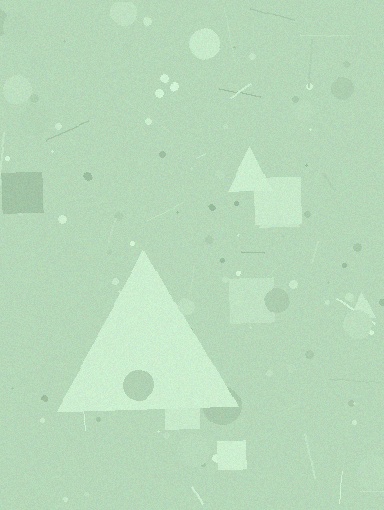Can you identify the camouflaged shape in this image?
The camouflaged shape is a triangle.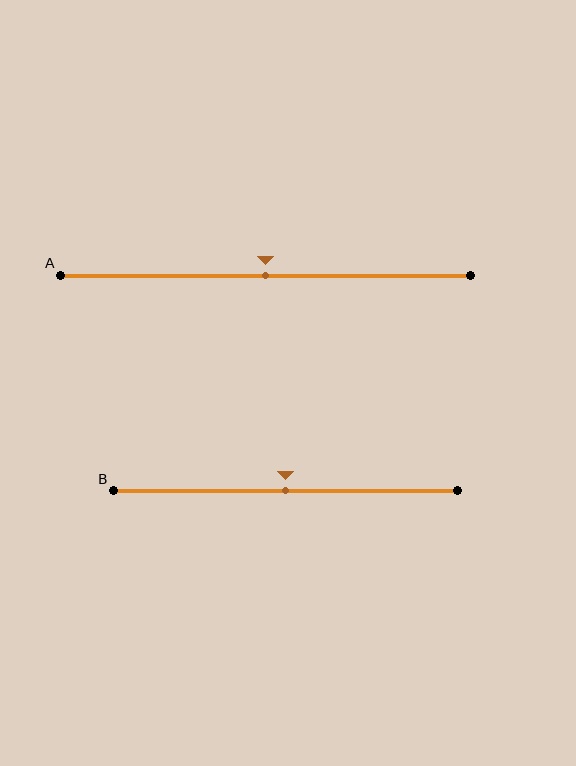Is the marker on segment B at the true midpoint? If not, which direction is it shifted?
Yes, the marker on segment B is at the true midpoint.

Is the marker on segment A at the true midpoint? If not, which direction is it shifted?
Yes, the marker on segment A is at the true midpoint.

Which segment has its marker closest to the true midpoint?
Segment A has its marker closest to the true midpoint.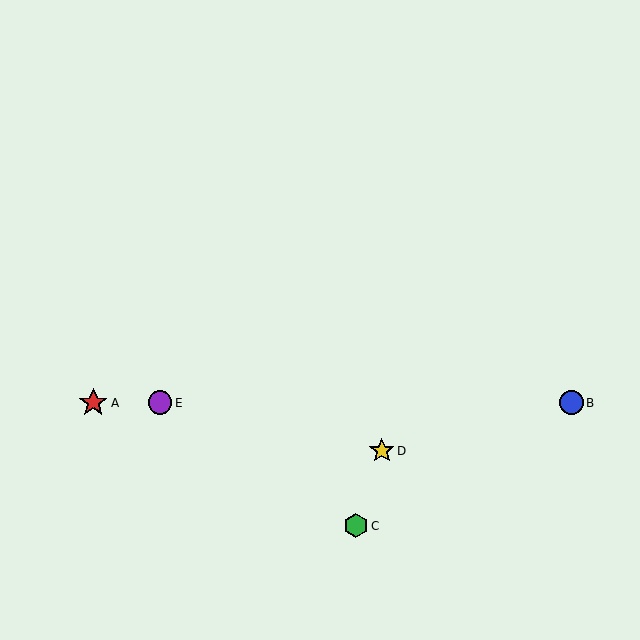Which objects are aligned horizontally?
Objects A, B, E are aligned horizontally.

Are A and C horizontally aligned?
No, A is at y≈403 and C is at y≈526.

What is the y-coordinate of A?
Object A is at y≈403.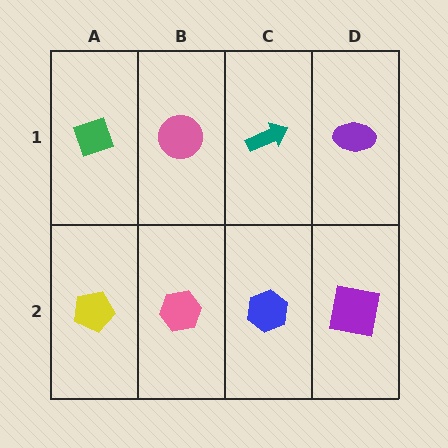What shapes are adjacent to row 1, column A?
A yellow pentagon (row 2, column A), a pink circle (row 1, column B).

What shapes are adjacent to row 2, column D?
A purple ellipse (row 1, column D), a blue hexagon (row 2, column C).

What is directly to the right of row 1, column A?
A pink circle.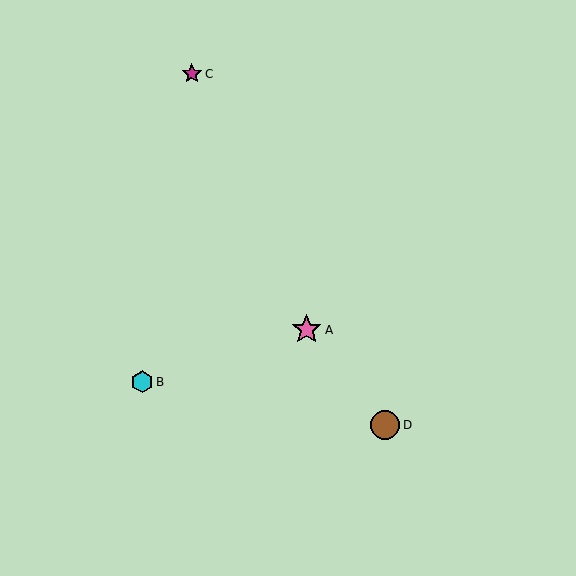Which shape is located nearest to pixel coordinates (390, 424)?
The brown circle (labeled D) at (385, 425) is nearest to that location.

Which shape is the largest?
The pink star (labeled A) is the largest.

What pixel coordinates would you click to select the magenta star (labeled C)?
Click at (192, 74) to select the magenta star C.